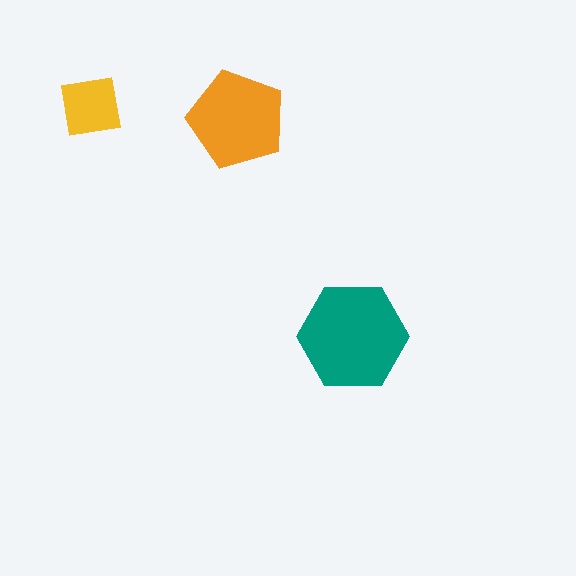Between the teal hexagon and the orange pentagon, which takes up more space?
The teal hexagon.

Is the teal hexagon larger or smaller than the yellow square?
Larger.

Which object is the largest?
The teal hexagon.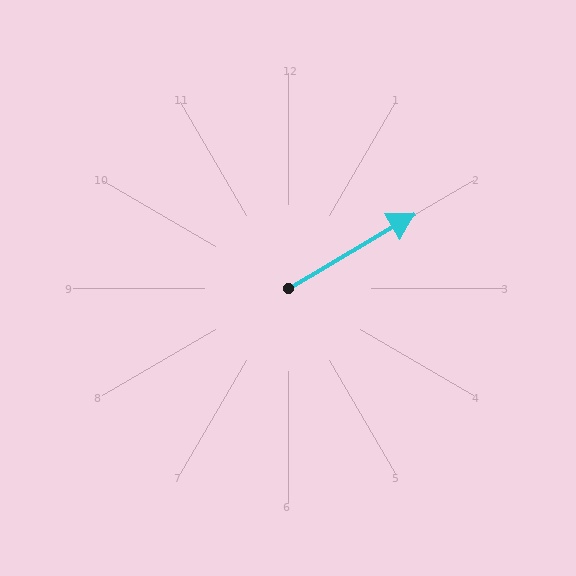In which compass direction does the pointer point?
Northeast.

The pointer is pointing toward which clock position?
Roughly 2 o'clock.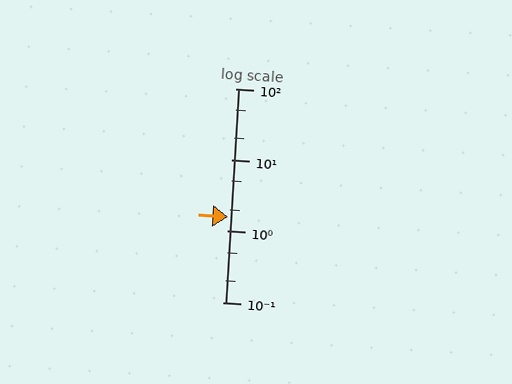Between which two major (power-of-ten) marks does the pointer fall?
The pointer is between 1 and 10.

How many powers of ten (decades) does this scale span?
The scale spans 3 decades, from 0.1 to 100.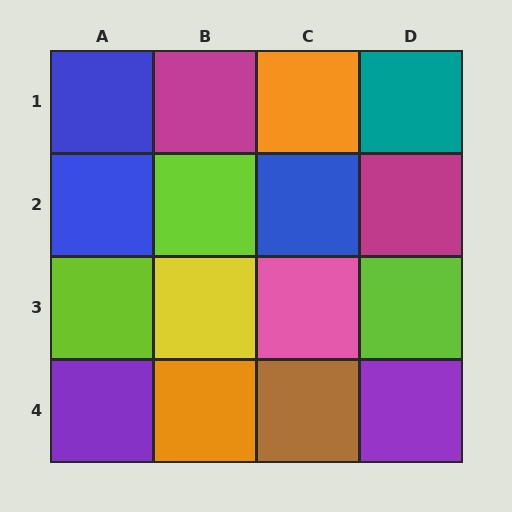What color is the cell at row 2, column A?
Blue.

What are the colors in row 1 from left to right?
Blue, magenta, orange, teal.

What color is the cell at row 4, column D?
Purple.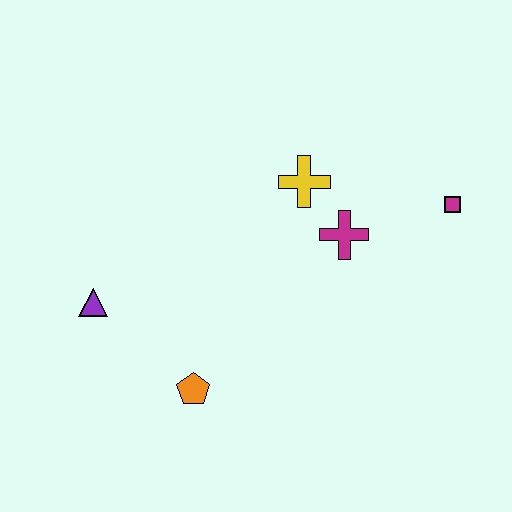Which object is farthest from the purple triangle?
The magenta square is farthest from the purple triangle.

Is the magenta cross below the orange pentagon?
No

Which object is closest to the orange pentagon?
The purple triangle is closest to the orange pentagon.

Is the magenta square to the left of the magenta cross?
No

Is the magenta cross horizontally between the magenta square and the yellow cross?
Yes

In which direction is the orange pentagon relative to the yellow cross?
The orange pentagon is below the yellow cross.